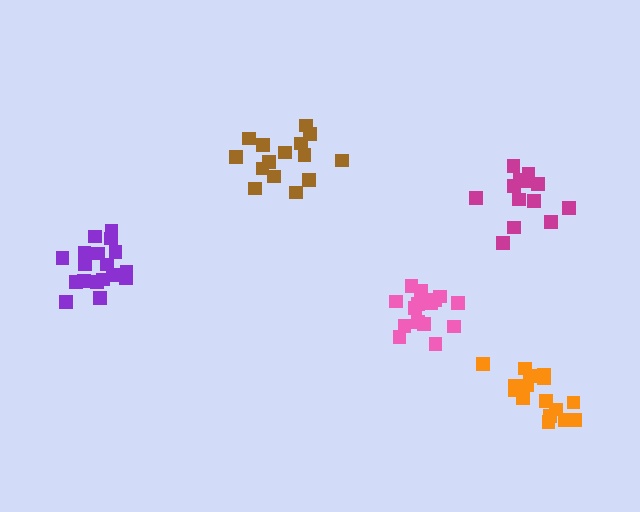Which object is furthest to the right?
The orange cluster is rightmost.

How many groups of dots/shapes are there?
There are 5 groups.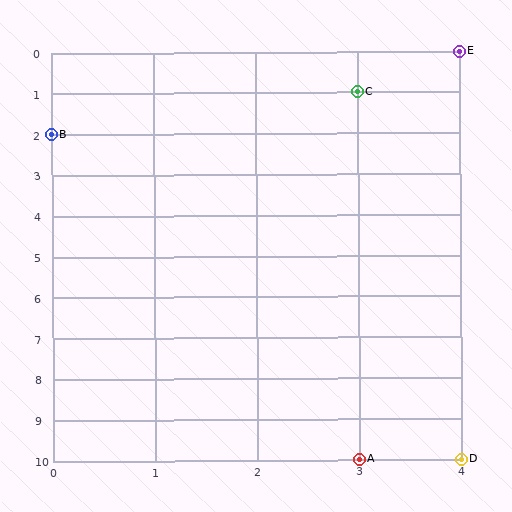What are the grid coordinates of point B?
Point B is at grid coordinates (0, 2).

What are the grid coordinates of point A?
Point A is at grid coordinates (3, 10).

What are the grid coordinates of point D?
Point D is at grid coordinates (4, 10).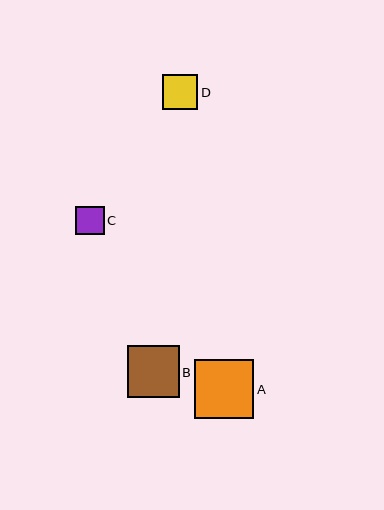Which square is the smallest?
Square C is the smallest with a size of approximately 29 pixels.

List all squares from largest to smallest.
From largest to smallest: A, B, D, C.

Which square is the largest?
Square A is the largest with a size of approximately 59 pixels.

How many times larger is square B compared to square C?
Square B is approximately 1.8 times the size of square C.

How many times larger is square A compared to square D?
Square A is approximately 1.7 times the size of square D.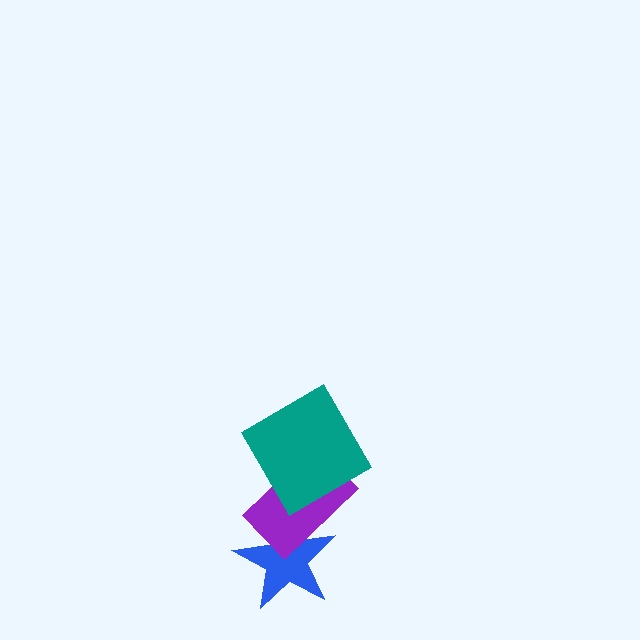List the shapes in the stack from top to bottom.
From top to bottom: the teal diamond, the purple rectangle, the blue star.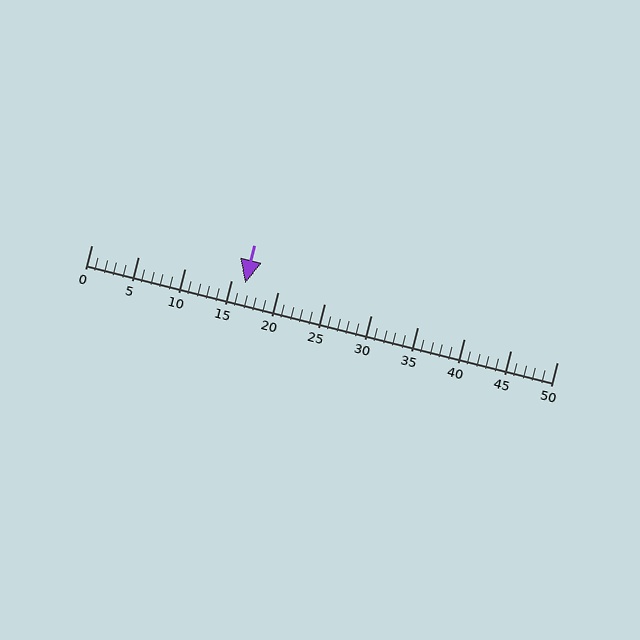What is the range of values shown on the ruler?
The ruler shows values from 0 to 50.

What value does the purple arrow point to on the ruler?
The purple arrow points to approximately 16.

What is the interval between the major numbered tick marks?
The major tick marks are spaced 5 units apart.